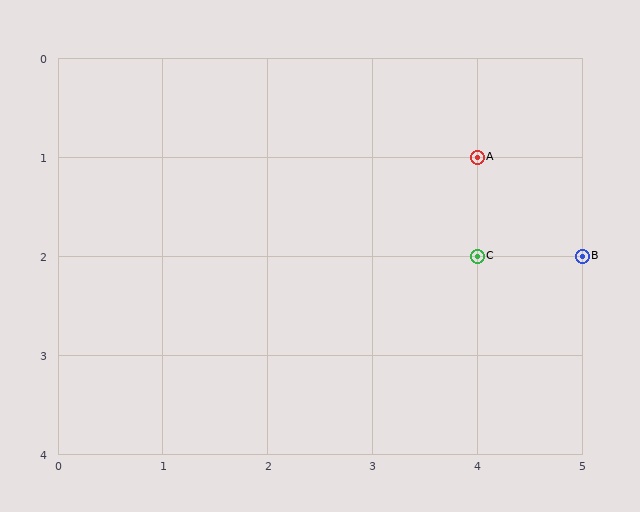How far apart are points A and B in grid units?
Points A and B are 1 column and 1 row apart (about 1.4 grid units diagonally).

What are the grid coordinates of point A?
Point A is at grid coordinates (4, 1).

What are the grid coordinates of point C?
Point C is at grid coordinates (4, 2).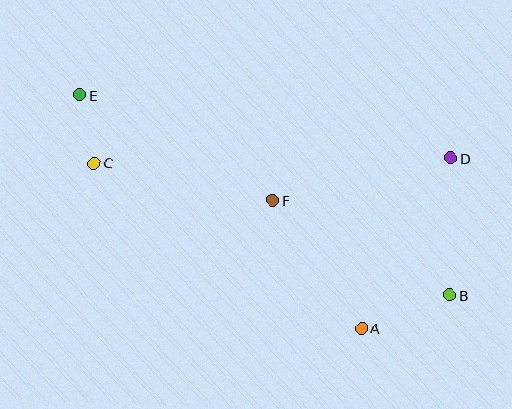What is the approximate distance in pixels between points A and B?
The distance between A and B is approximately 94 pixels.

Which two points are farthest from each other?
Points B and E are farthest from each other.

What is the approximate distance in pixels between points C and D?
The distance between C and D is approximately 356 pixels.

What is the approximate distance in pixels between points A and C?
The distance between A and C is approximately 314 pixels.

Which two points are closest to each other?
Points C and E are closest to each other.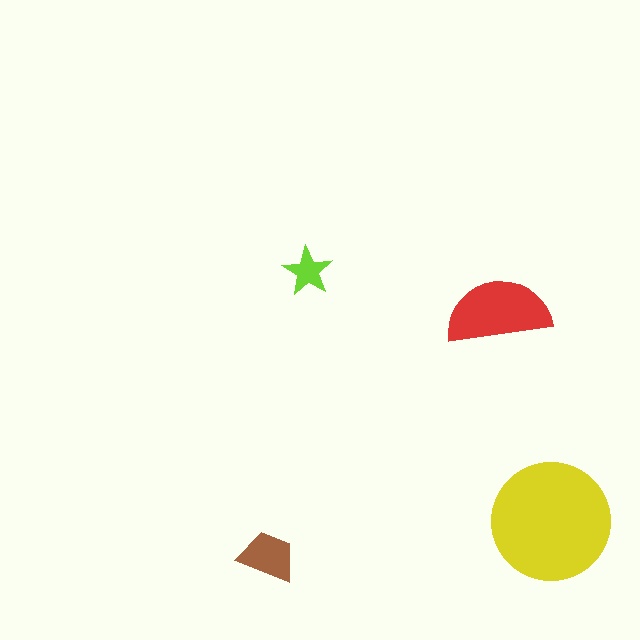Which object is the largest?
The yellow circle.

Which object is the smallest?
The lime star.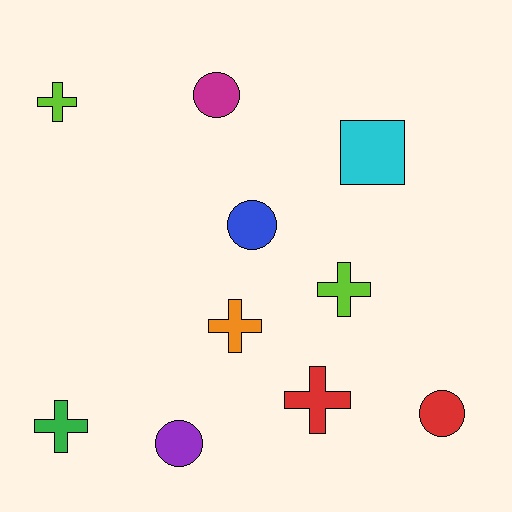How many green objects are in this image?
There is 1 green object.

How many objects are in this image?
There are 10 objects.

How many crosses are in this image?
There are 5 crosses.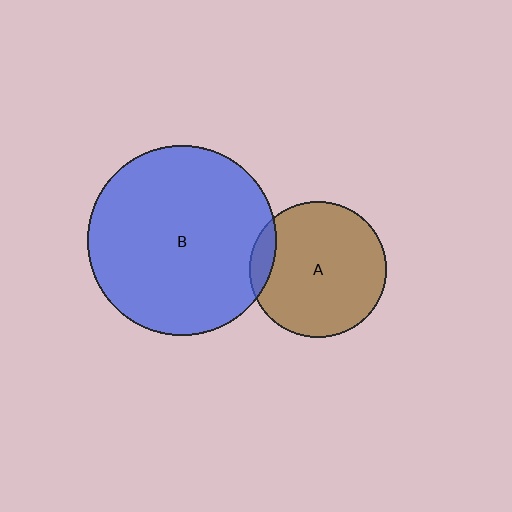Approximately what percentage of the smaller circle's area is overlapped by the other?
Approximately 10%.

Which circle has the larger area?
Circle B (blue).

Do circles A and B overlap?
Yes.